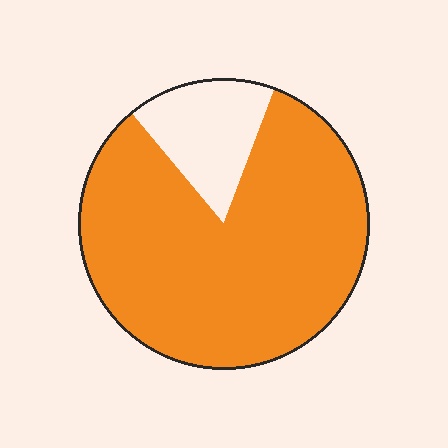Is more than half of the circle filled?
Yes.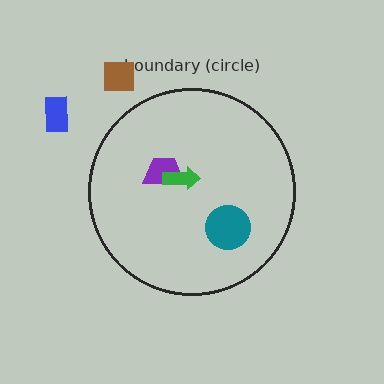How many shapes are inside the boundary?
3 inside, 2 outside.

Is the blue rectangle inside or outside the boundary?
Outside.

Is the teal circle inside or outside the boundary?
Inside.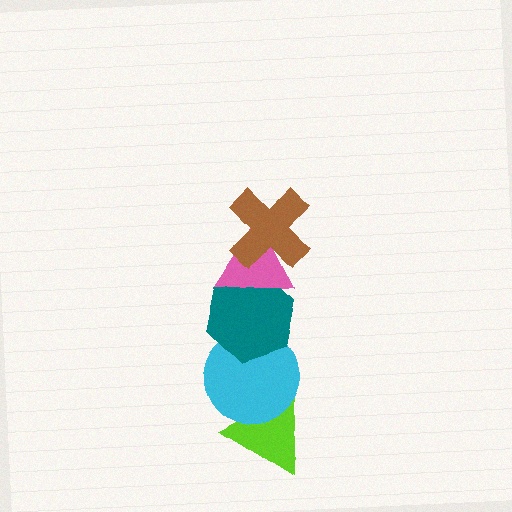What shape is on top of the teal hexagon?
The pink triangle is on top of the teal hexagon.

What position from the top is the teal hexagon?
The teal hexagon is 3rd from the top.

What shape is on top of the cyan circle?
The teal hexagon is on top of the cyan circle.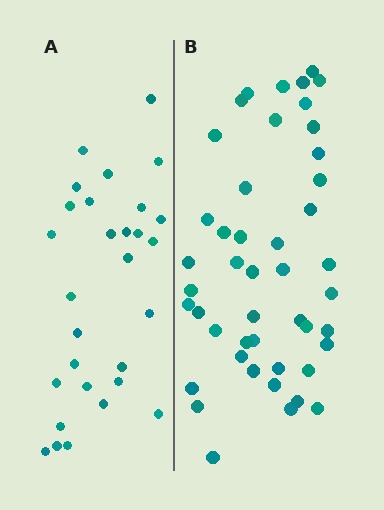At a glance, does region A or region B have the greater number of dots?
Region B (the right region) has more dots.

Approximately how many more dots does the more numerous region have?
Region B has approximately 15 more dots than region A.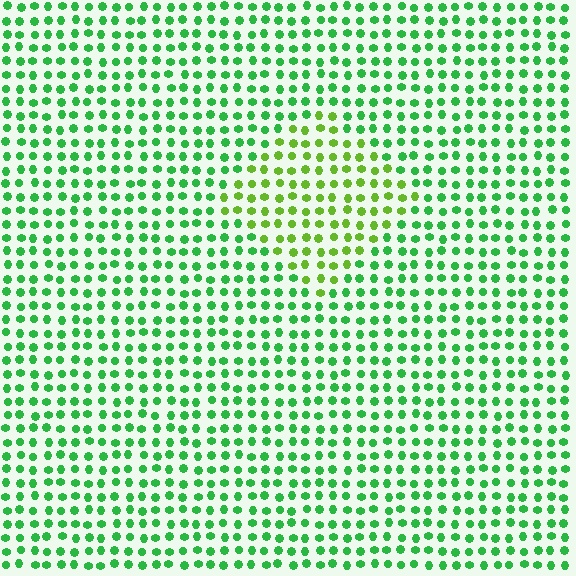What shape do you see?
I see a diamond.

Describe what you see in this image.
The image is filled with small green elements in a uniform arrangement. A diamond-shaped region is visible where the elements are tinted to a slightly different hue, forming a subtle color boundary.